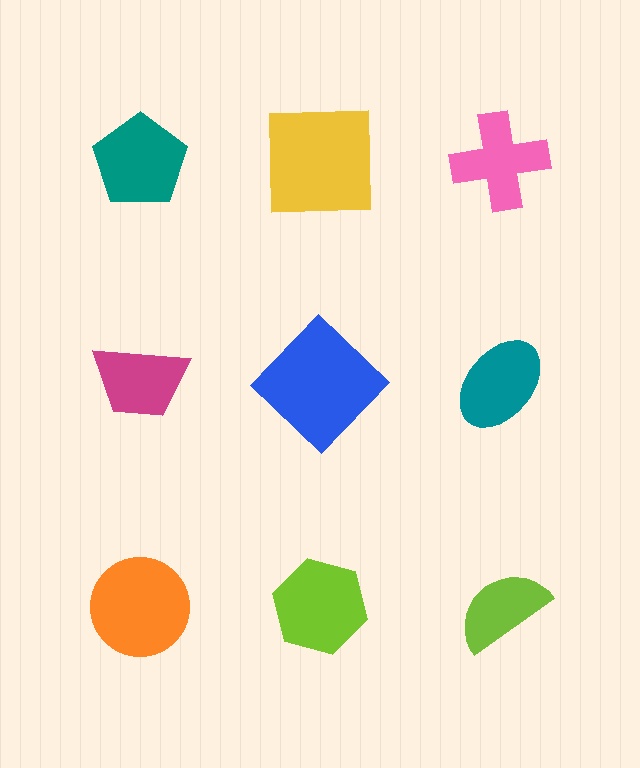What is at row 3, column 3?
A lime semicircle.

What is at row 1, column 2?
A yellow square.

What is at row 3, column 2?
A lime hexagon.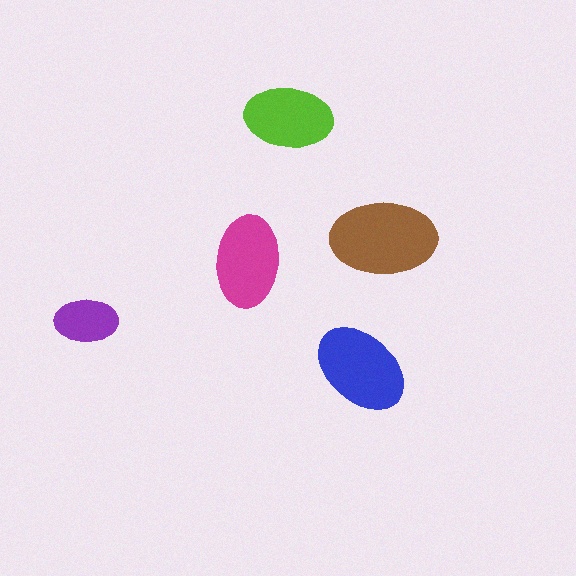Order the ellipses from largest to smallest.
the brown one, the blue one, the magenta one, the lime one, the purple one.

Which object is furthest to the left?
The purple ellipse is leftmost.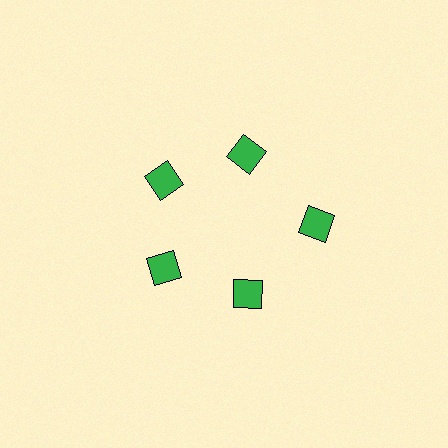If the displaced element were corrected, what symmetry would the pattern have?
It would have 5-fold rotational symmetry — the pattern would map onto itself every 72 degrees.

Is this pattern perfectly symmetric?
No. The 5 green diamonds are arranged in a ring, but one element near the 3 o'clock position is pushed outward from the center, breaking the 5-fold rotational symmetry.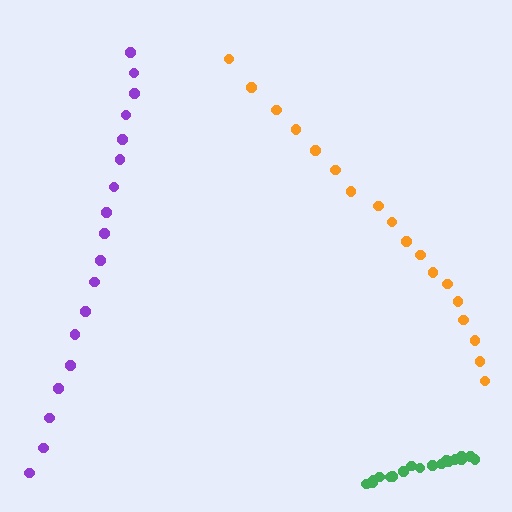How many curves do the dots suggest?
There are 3 distinct paths.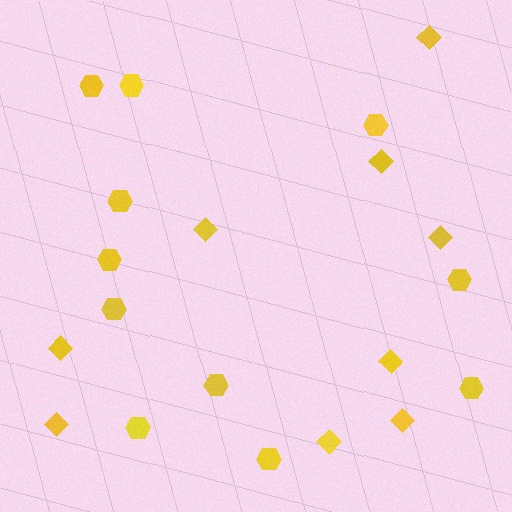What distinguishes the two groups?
There are 2 groups: one group of diamonds (9) and one group of hexagons (11).